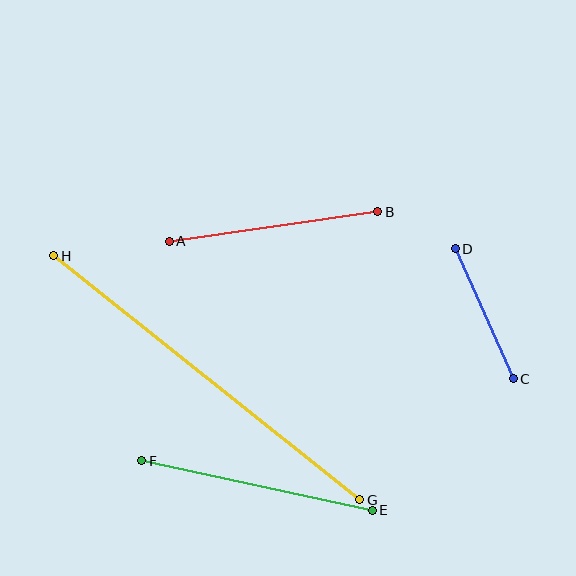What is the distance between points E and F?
The distance is approximately 236 pixels.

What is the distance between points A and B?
The distance is approximately 210 pixels.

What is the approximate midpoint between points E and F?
The midpoint is at approximately (257, 486) pixels.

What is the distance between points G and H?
The distance is approximately 391 pixels.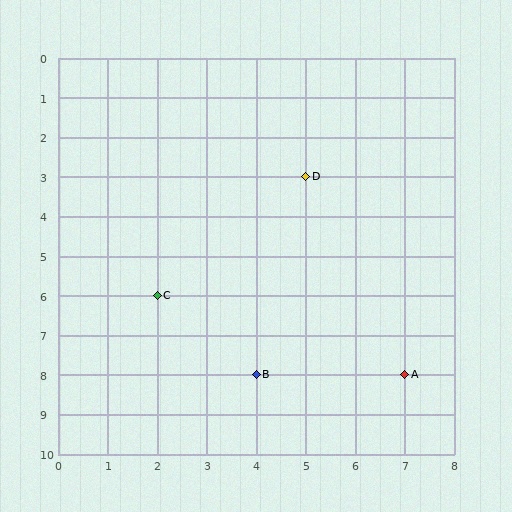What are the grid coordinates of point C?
Point C is at grid coordinates (2, 6).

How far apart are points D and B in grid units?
Points D and B are 1 column and 5 rows apart (about 5.1 grid units diagonally).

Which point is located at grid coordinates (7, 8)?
Point A is at (7, 8).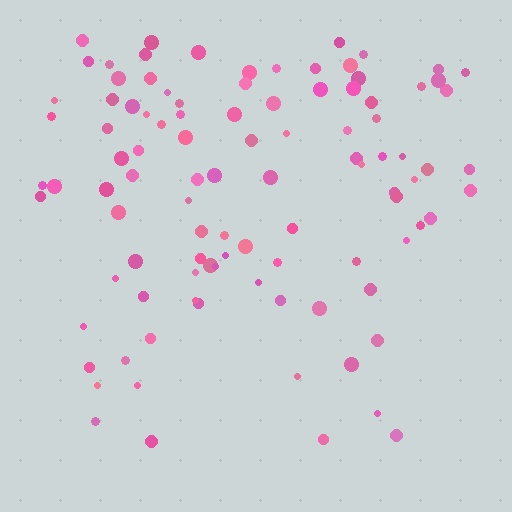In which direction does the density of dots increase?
From bottom to top, with the top side densest.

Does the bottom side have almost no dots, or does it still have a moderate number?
Still a moderate number, just noticeably fewer than the top.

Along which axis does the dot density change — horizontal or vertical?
Vertical.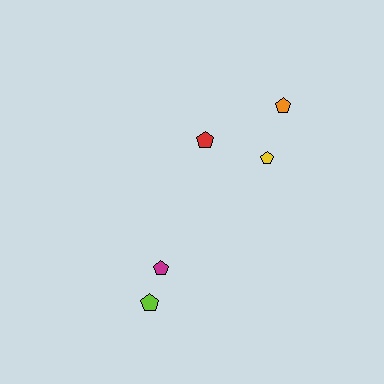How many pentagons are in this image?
There are 5 pentagons.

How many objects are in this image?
There are 5 objects.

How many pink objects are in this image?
There are no pink objects.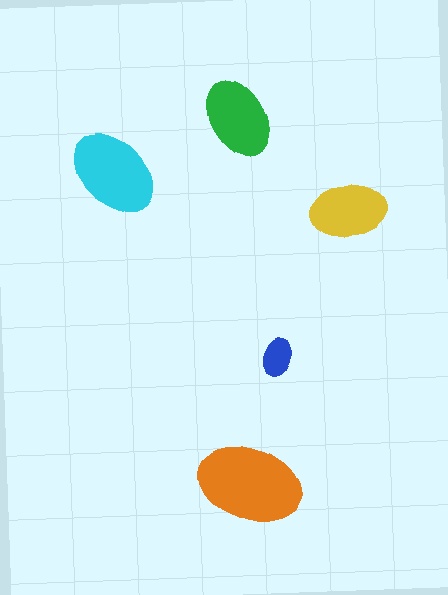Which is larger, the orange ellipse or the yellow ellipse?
The orange one.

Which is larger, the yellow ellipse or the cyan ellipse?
The cyan one.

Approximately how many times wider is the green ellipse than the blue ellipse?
About 2 times wider.